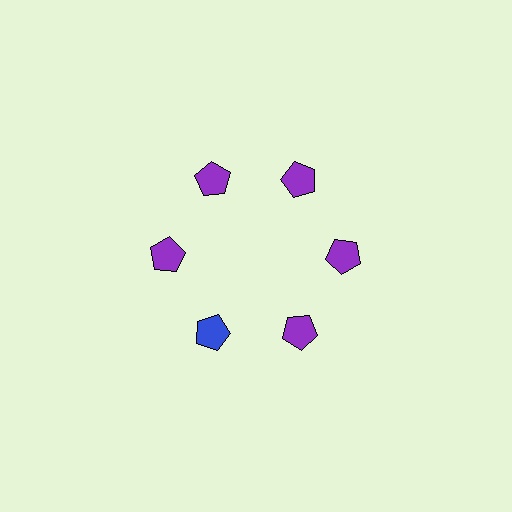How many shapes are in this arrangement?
There are 6 shapes arranged in a ring pattern.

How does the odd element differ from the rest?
It has a different color: blue instead of purple.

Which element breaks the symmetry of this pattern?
The blue pentagon at roughly the 7 o'clock position breaks the symmetry. All other shapes are purple pentagons.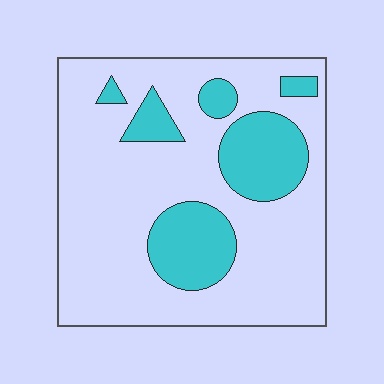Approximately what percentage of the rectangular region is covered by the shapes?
Approximately 25%.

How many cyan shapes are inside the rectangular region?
6.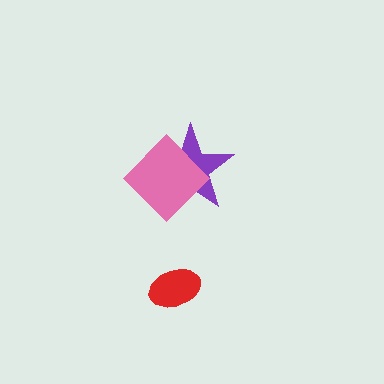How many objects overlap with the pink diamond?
1 object overlaps with the pink diamond.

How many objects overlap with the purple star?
1 object overlaps with the purple star.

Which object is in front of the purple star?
The pink diamond is in front of the purple star.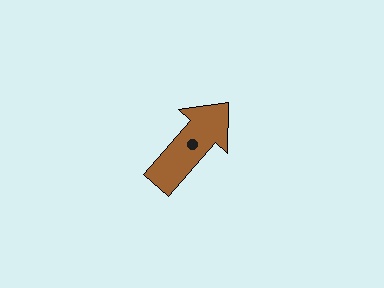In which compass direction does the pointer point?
Northeast.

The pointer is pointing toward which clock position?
Roughly 1 o'clock.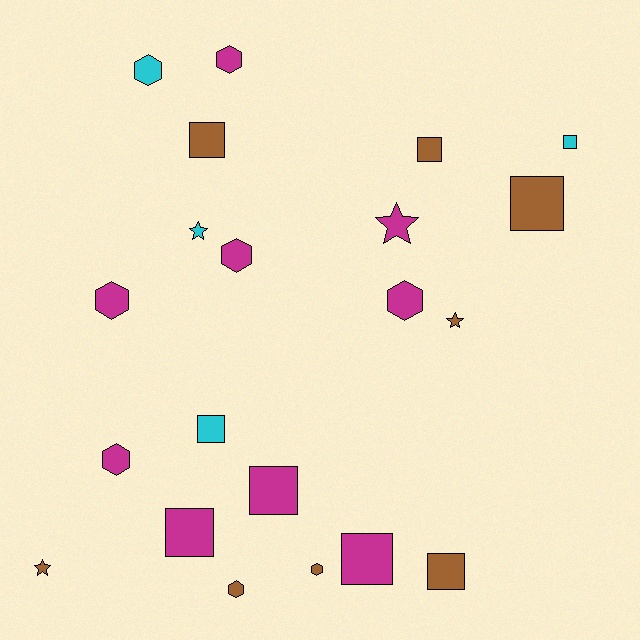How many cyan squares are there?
There are 2 cyan squares.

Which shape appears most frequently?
Square, with 9 objects.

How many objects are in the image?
There are 21 objects.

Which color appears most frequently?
Magenta, with 9 objects.